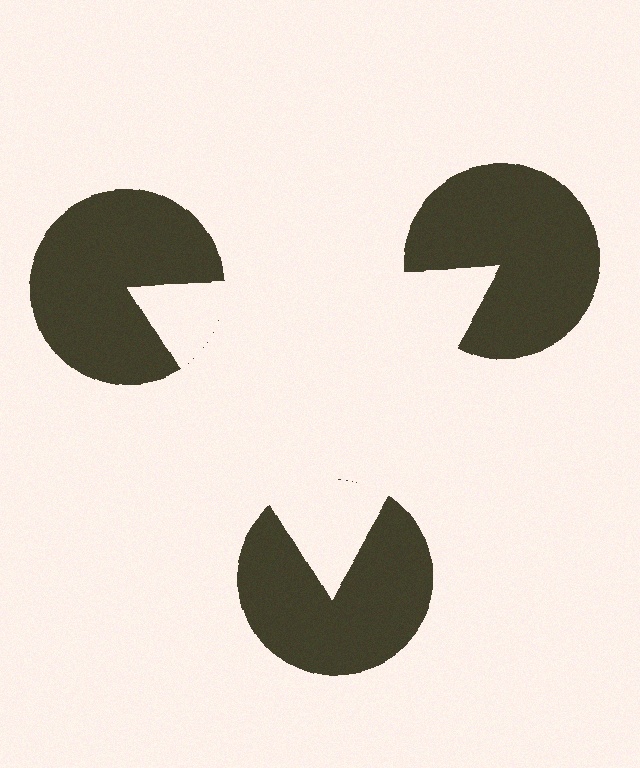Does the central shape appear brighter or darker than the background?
It typically appears slightly brighter than the background, even though no actual brightness change is drawn.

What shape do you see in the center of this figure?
An illusory triangle — its edges are inferred from the aligned wedge cuts in the pac-man discs, not physically drawn.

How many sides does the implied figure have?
3 sides.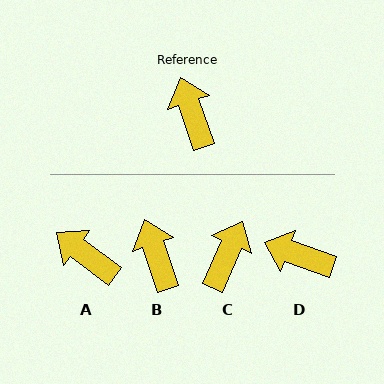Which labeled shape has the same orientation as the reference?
B.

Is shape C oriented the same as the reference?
No, it is off by about 43 degrees.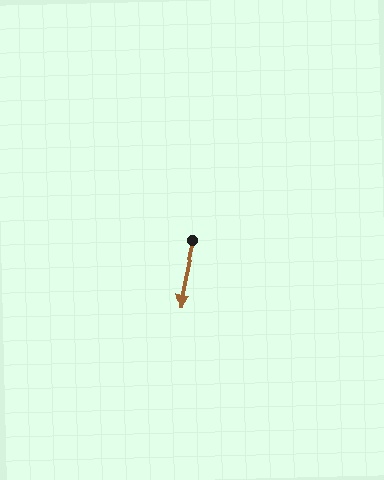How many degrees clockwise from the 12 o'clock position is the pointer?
Approximately 191 degrees.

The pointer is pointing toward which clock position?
Roughly 6 o'clock.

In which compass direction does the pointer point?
South.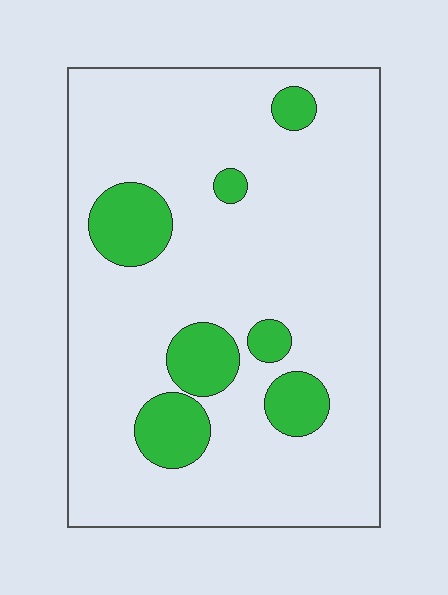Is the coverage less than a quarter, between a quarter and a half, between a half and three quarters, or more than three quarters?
Less than a quarter.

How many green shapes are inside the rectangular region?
7.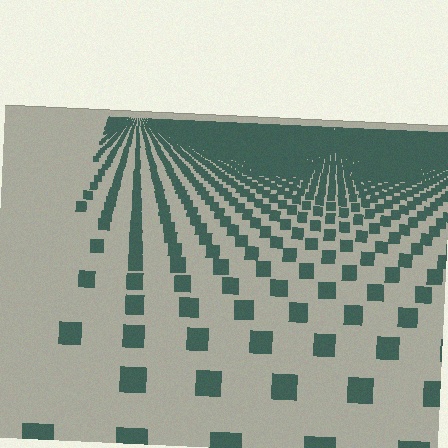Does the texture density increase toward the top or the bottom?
Density increases toward the top.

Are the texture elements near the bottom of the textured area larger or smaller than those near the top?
Larger. Near the bottom, elements are closer to the viewer and appear at a bigger on-screen size.